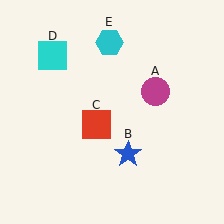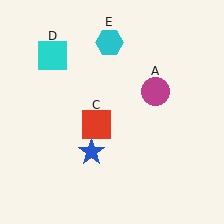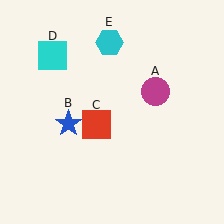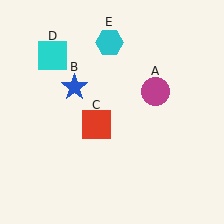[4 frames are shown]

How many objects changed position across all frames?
1 object changed position: blue star (object B).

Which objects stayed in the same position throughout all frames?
Magenta circle (object A) and red square (object C) and cyan square (object D) and cyan hexagon (object E) remained stationary.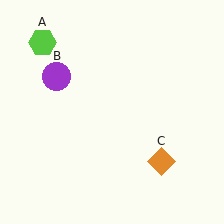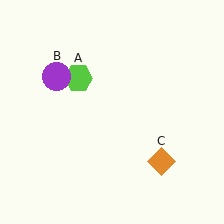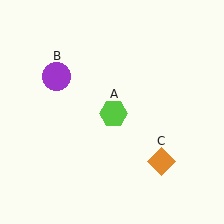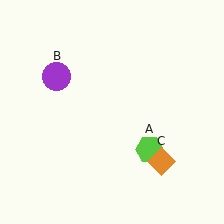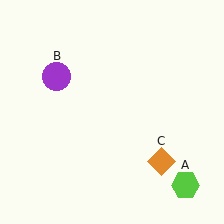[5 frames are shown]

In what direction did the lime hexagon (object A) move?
The lime hexagon (object A) moved down and to the right.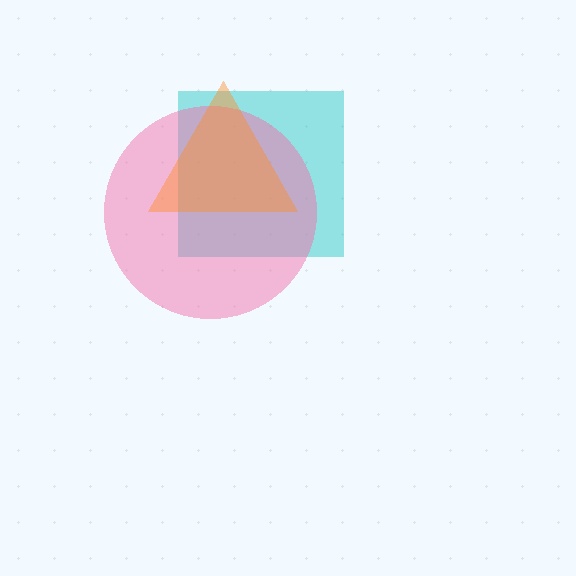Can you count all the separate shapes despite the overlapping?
Yes, there are 3 separate shapes.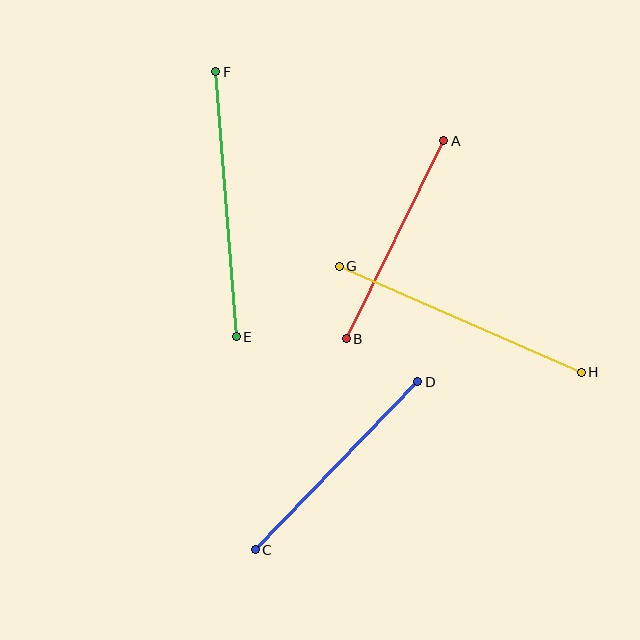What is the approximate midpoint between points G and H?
The midpoint is at approximately (460, 319) pixels.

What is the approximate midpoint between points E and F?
The midpoint is at approximately (226, 204) pixels.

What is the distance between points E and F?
The distance is approximately 266 pixels.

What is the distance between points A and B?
The distance is approximately 221 pixels.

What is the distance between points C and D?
The distance is approximately 233 pixels.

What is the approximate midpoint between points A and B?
The midpoint is at approximately (395, 240) pixels.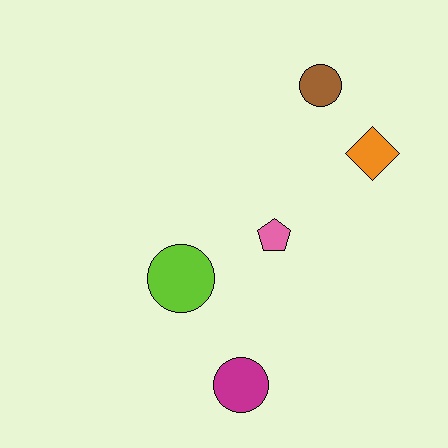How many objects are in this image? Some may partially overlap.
There are 5 objects.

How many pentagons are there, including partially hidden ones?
There is 1 pentagon.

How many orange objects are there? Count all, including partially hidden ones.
There is 1 orange object.